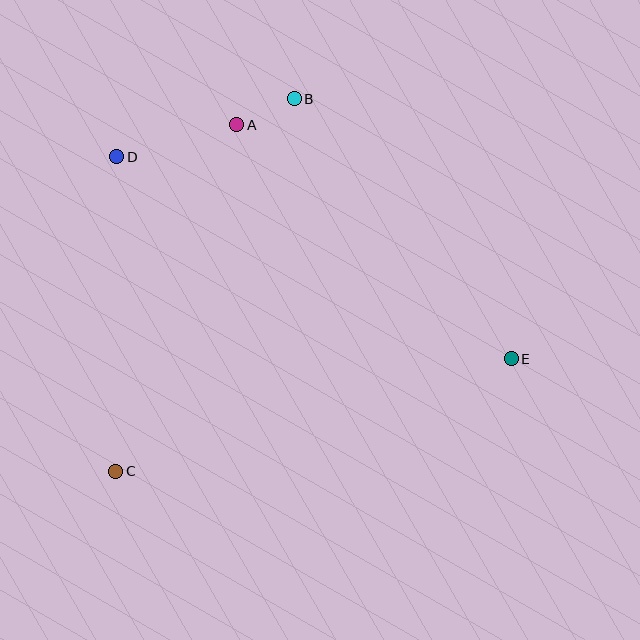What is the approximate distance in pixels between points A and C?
The distance between A and C is approximately 367 pixels.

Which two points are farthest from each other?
Points D and E are farthest from each other.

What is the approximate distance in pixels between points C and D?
The distance between C and D is approximately 315 pixels.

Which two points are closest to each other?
Points A and B are closest to each other.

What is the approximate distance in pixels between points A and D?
The distance between A and D is approximately 124 pixels.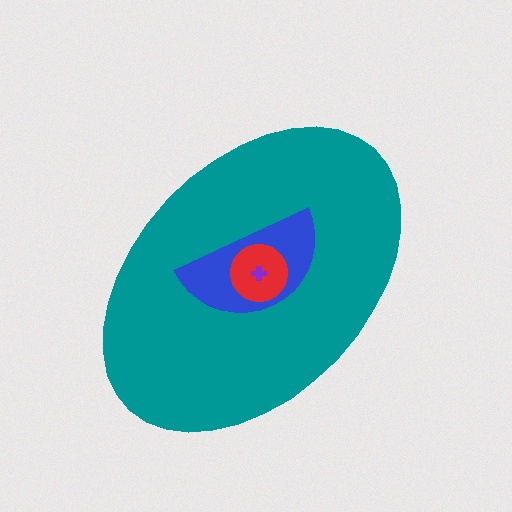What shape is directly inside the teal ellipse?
The blue semicircle.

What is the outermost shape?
The teal ellipse.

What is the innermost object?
The purple cross.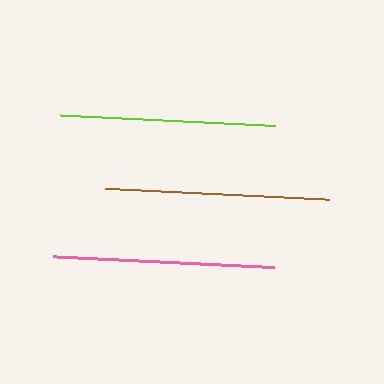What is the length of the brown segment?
The brown segment is approximately 224 pixels long.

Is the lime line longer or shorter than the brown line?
The brown line is longer than the lime line.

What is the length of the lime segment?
The lime segment is approximately 216 pixels long.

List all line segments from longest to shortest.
From longest to shortest: brown, pink, lime.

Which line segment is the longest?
The brown line is the longest at approximately 224 pixels.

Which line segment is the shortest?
The lime line is the shortest at approximately 216 pixels.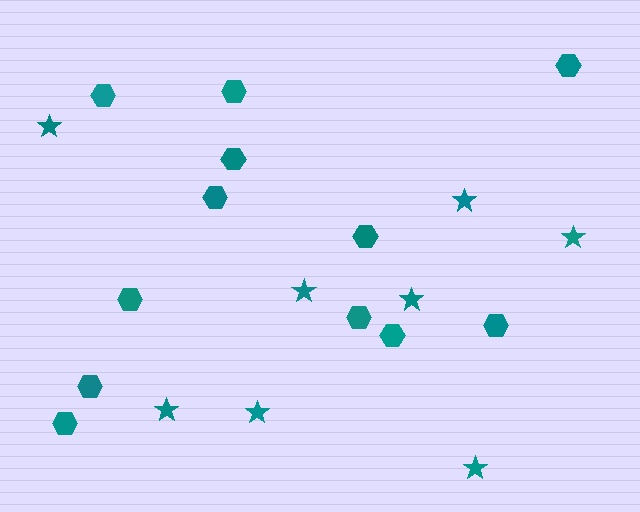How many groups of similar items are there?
There are 2 groups: one group of stars (8) and one group of hexagons (12).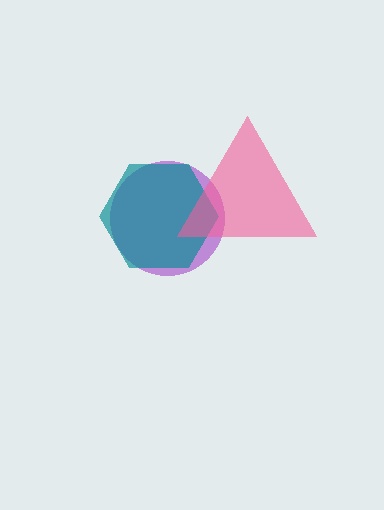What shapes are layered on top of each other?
The layered shapes are: a purple circle, a teal hexagon, a pink triangle.